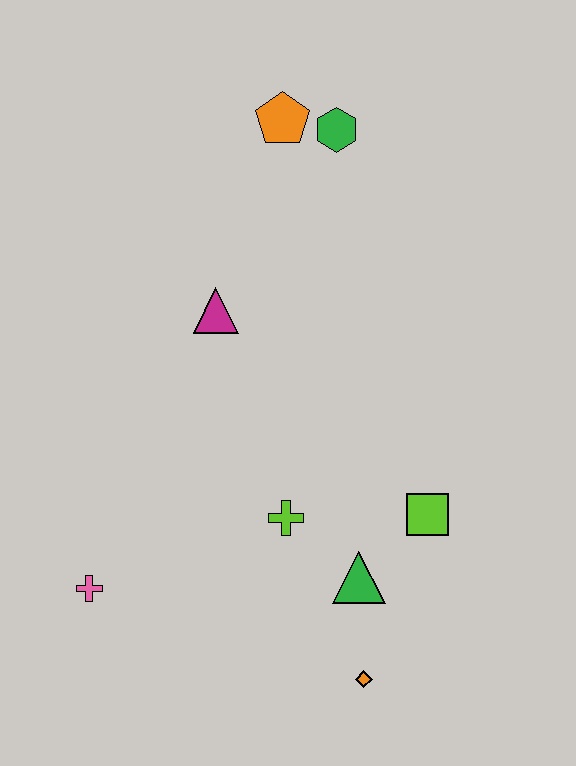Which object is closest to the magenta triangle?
The orange pentagon is closest to the magenta triangle.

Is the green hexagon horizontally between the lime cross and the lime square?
Yes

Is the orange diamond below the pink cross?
Yes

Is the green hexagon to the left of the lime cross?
No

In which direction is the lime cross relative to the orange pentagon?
The lime cross is below the orange pentagon.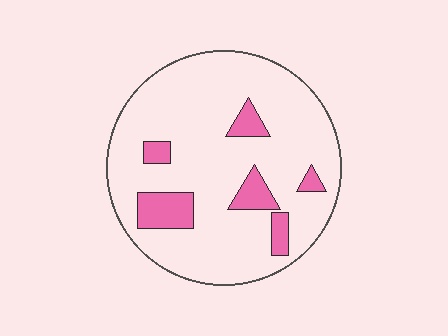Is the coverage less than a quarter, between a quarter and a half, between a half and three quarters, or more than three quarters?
Less than a quarter.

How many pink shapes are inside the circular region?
6.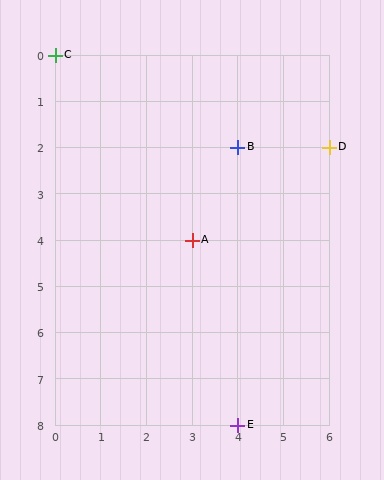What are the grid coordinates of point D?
Point D is at grid coordinates (6, 2).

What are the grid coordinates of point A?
Point A is at grid coordinates (3, 4).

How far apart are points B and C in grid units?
Points B and C are 4 columns and 2 rows apart (about 4.5 grid units diagonally).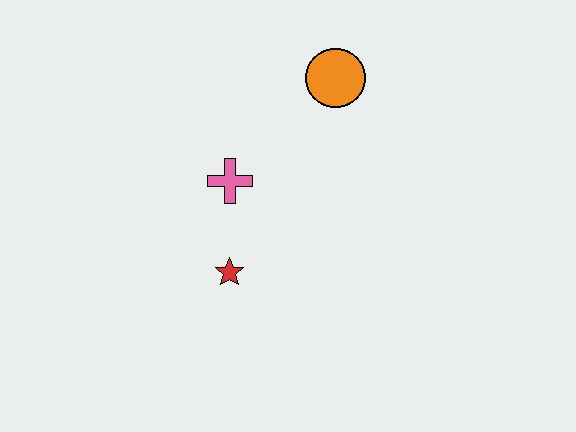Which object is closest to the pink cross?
The red star is closest to the pink cross.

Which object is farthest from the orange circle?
The red star is farthest from the orange circle.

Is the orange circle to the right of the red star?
Yes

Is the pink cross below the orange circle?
Yes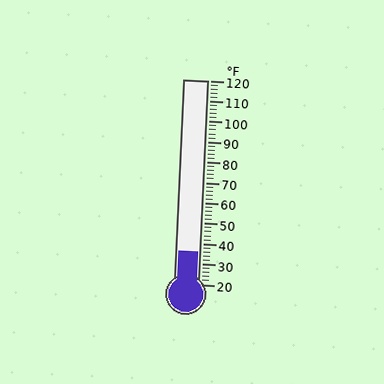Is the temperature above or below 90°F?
The temperature is below 90°F.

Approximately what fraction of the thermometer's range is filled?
The thermometer is filled to approximately 15% of its range.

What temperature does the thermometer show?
The thermometer shows approximately 36°F.